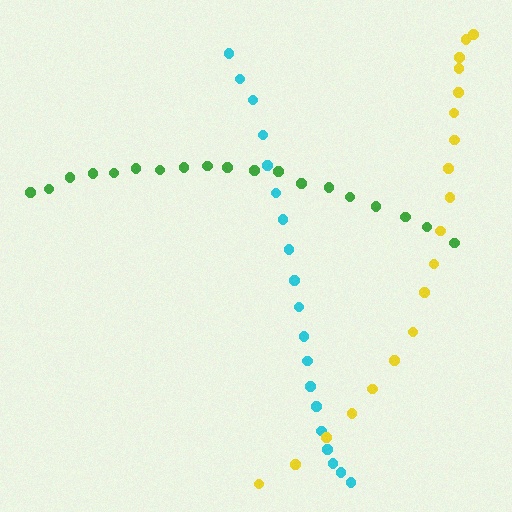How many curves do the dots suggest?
There are 3 distinct paths.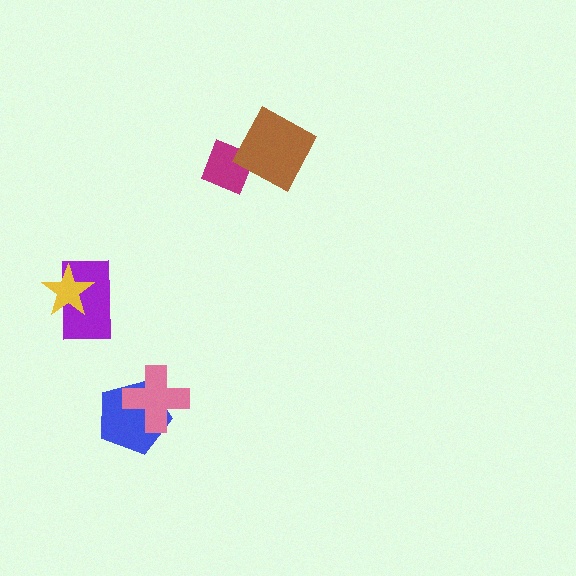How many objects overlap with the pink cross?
1 object overlaps with the pink cross.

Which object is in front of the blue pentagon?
The pink cross is in front of the blue pentagon.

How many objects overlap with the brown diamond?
1 object overlaps with the brown diamond.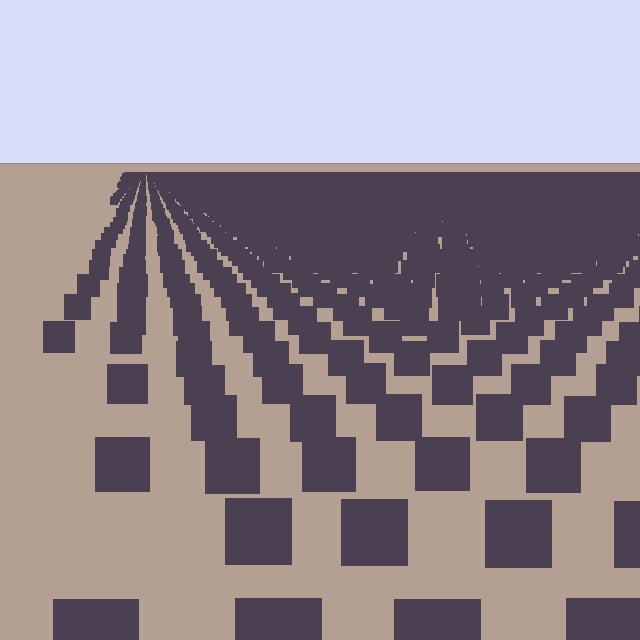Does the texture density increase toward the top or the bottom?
Density increases toward the top.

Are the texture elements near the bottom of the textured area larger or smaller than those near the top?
Larger. Near the bottom, elements are closer to the viewer and appear at a bigger on-screen size.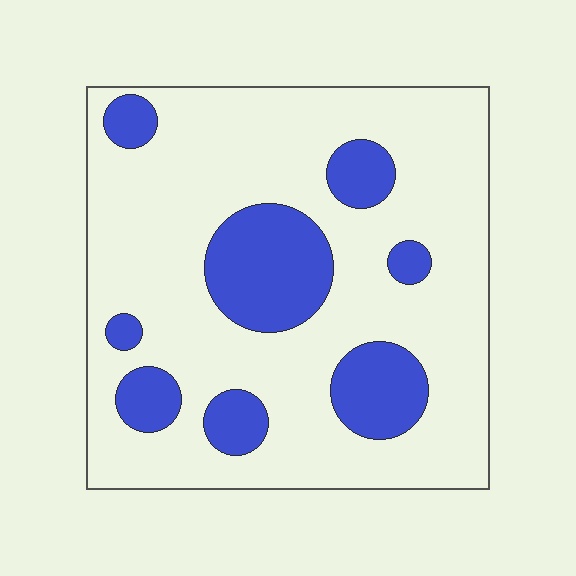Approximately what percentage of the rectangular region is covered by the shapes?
Approximately 25%.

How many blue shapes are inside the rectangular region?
8.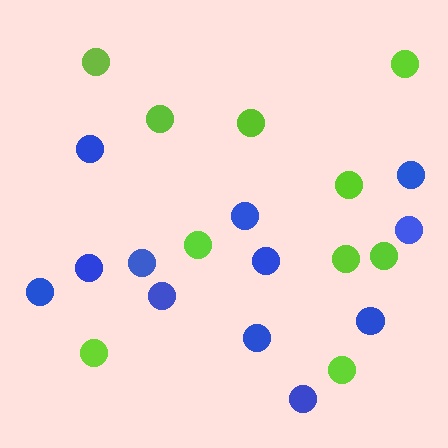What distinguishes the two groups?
There are 2 groups: one group of blue circles (12) and one group of lime circles (10).